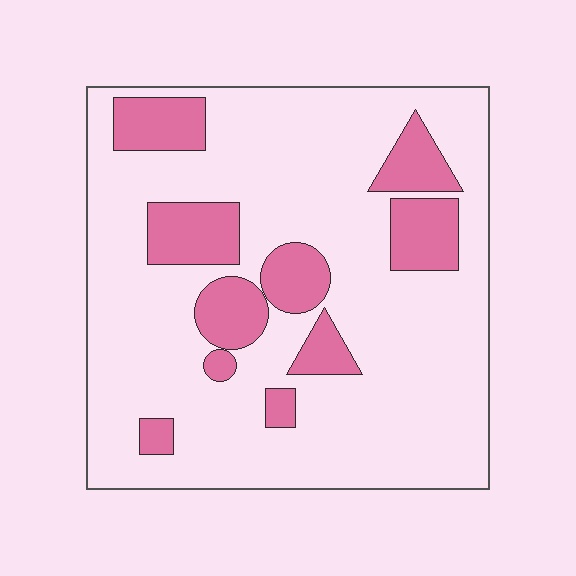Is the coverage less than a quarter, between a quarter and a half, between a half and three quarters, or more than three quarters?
Less than a quarter.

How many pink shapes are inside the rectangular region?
10.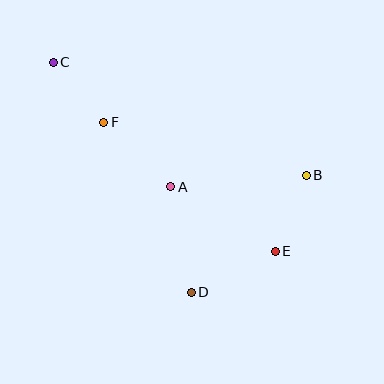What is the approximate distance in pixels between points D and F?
The distance between D and F is approximately 191 pixels.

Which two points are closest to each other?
Points C and F are closest to each other.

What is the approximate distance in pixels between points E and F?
The distance between E and F is approximately 215 pixels.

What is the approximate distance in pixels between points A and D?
The distance between A and D is approximately 108 pixels.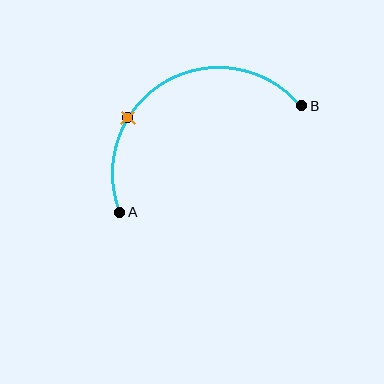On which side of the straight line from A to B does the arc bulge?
The arc bulges above the straight line connecting A and B.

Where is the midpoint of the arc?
The arc midpoint is the point on the curve farthest from the straight line joining A and B. It sits above that line.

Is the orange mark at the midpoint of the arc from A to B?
No. The orange mark lies on the arc but is closer to endpoint A. The arc midpoint would be at the point on the curve equidistant along the arc from both A and B.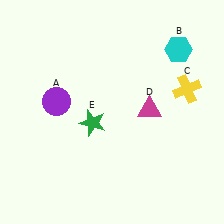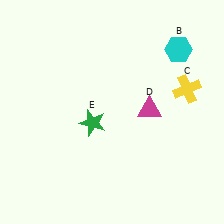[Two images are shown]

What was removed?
The purple circle (A) was removed in Image 2.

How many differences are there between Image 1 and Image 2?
There is 1 difference between the two images.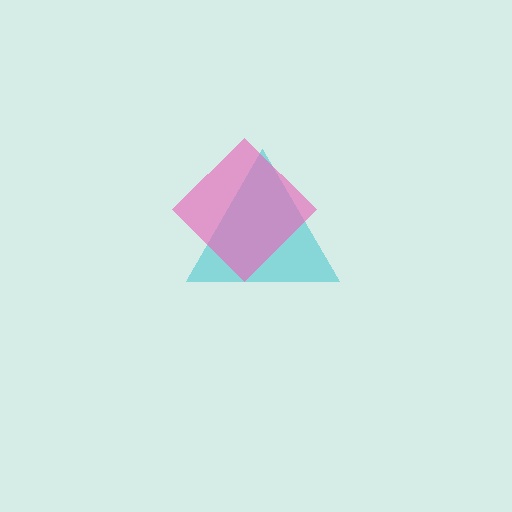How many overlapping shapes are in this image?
There are 2 overlapping shapes in the image.